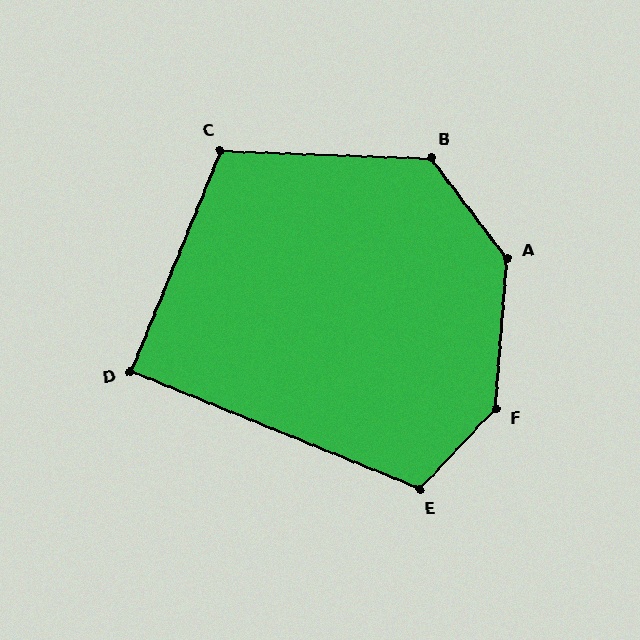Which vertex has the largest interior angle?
F, at approximately 141 degrees.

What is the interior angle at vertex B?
Approximately 129 degrees (obtuse).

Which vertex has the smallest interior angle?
D, at approximately 90 degrees.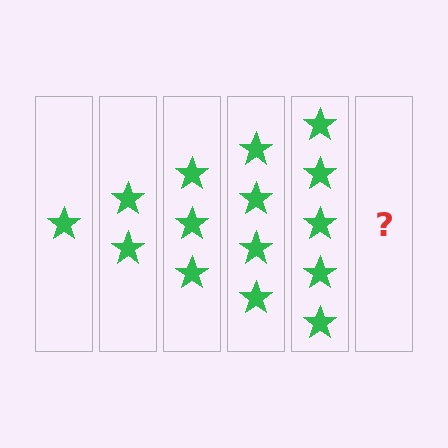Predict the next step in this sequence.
The next step is 6 stars.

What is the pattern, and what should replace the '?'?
The pattern is that each step adds one more star. The '?' should be 6 stars.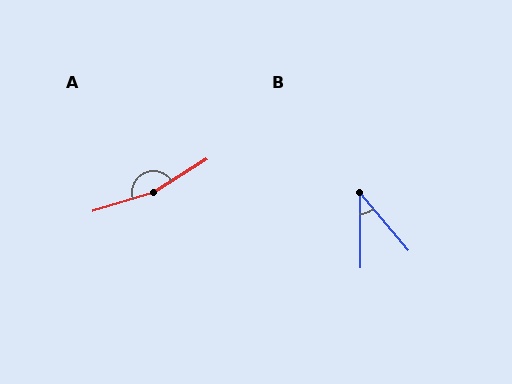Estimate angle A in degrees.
Approximately 165 degrees.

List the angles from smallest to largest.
B (40°), A (165°).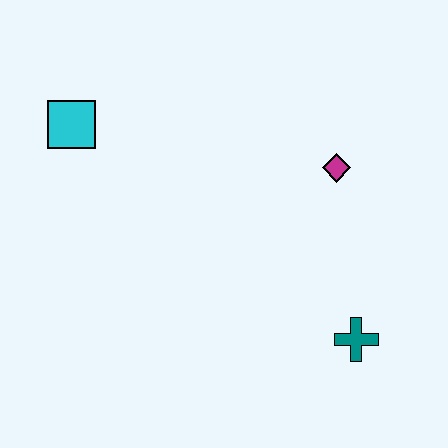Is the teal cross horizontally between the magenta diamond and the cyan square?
No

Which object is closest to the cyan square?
The magenta diamond is closest to the cyan square.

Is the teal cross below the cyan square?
Yes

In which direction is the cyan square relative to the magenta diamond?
The cyan square is to the left of the magenta diamond.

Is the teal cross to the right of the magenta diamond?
Yes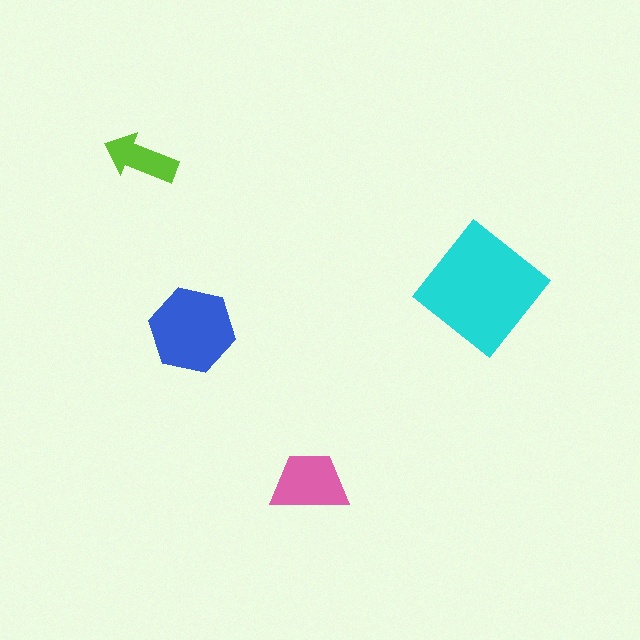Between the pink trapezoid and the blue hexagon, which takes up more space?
The blue hexagon.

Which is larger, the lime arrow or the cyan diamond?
The cyan diamond.